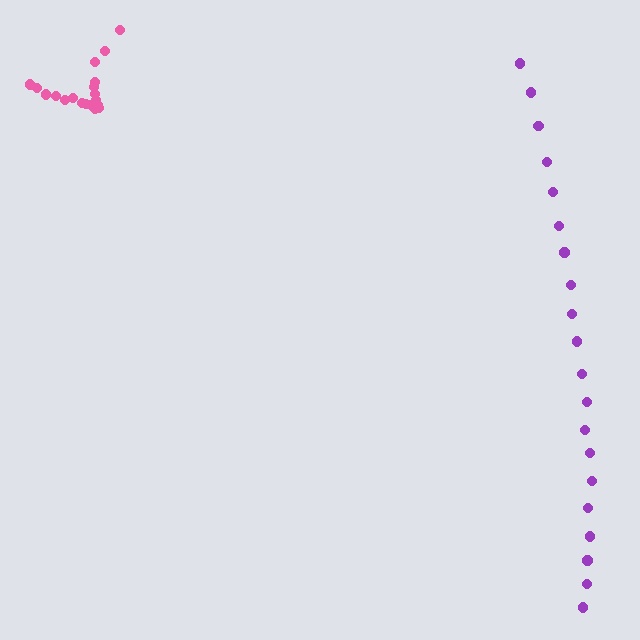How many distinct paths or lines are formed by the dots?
There are 2 distinct paths.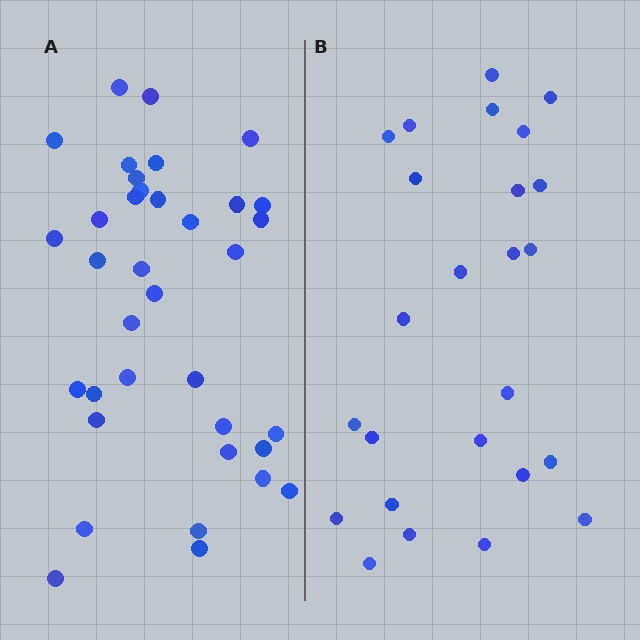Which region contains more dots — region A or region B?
Region A (the left region) has more dots.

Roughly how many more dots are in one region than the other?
Region A has roughly 12 or so more dots than region B.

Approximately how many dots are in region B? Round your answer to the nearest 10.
About 20 dots. (The exact count is 25, which rounds to 20.)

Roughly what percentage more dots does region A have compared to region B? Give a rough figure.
About 45% more.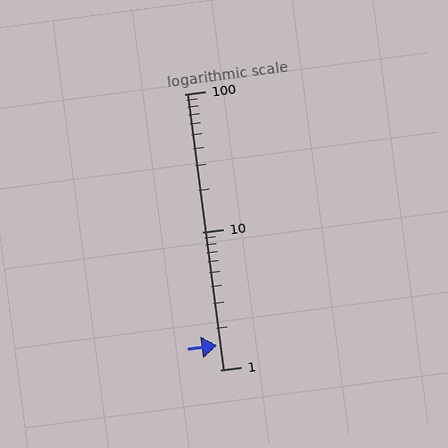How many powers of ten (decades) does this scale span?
The scale spans 2 decades, from 1 to 100.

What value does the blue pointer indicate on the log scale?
The pointer indicates approximately 1.5.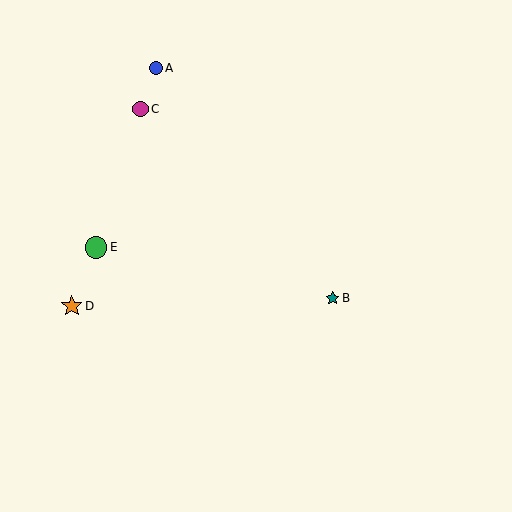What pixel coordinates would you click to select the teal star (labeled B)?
Click at (333, 298) to select the teal star B.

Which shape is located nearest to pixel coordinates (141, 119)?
The magenta circle (labeled C) at (140, 109) is nearest to that location.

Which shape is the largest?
The orange star (labeled D) is the largest.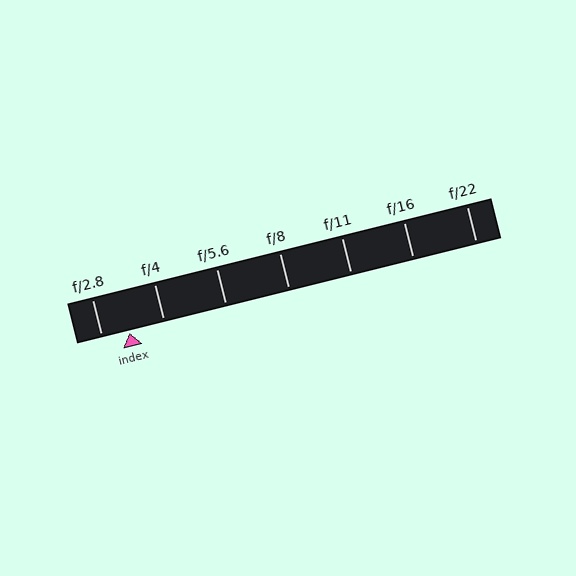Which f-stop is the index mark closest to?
The index mark is closest to f/2.8.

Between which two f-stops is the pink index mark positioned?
The index mark is between f/2.8 and f/4.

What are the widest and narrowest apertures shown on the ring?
The widest aperture shown is f/2.8 and the narrowest is f/22.